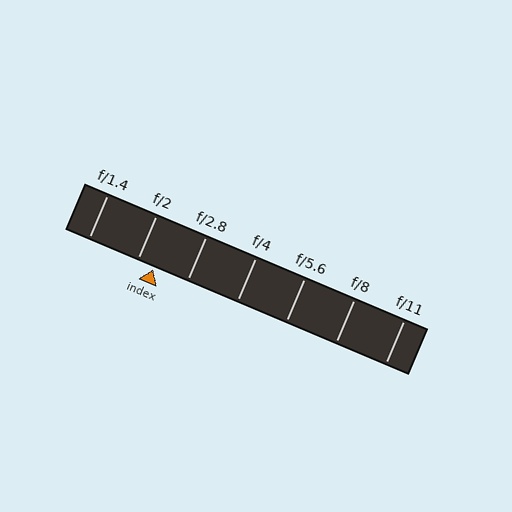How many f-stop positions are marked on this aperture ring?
There are 7 f-stop positions marked.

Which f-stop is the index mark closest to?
The index mark is closest to f/2.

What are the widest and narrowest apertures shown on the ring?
The widest aperture shown is f/1.4 and the narrowest is f/11.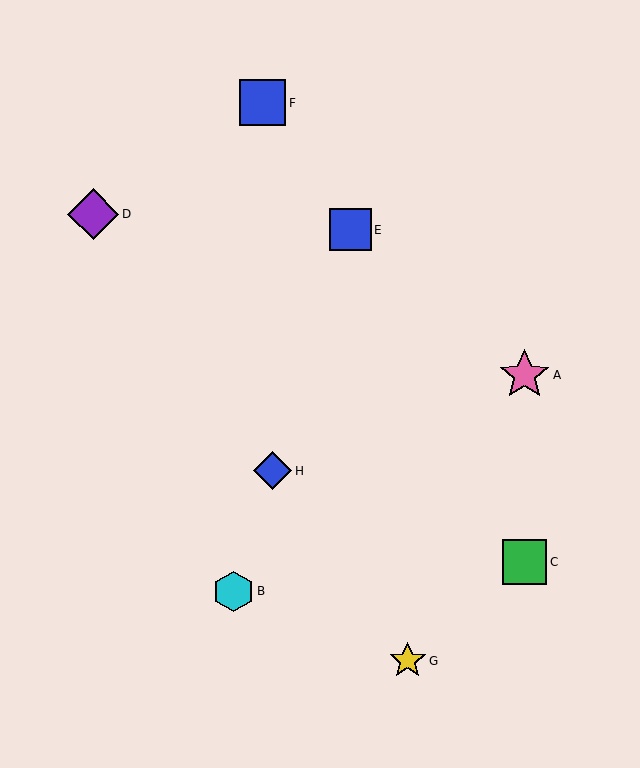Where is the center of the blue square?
The center of the blue square is at (350, 230).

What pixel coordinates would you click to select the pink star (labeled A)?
Click at (524, 375) to select the pink star A.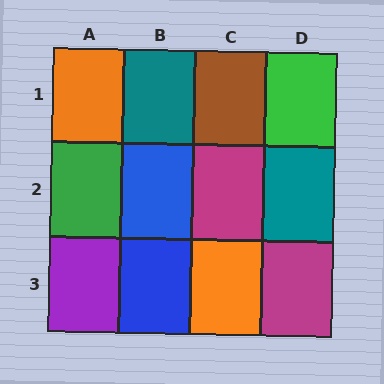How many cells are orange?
2 cells are orange.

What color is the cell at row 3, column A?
Purple.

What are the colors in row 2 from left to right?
Green, blue, magenta, teal.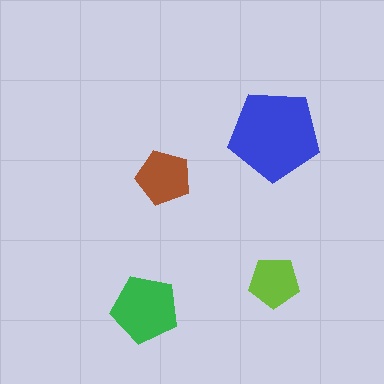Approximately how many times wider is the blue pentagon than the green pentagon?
About 1.5 times wider.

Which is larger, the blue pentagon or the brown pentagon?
The blue one.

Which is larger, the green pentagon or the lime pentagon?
The green one.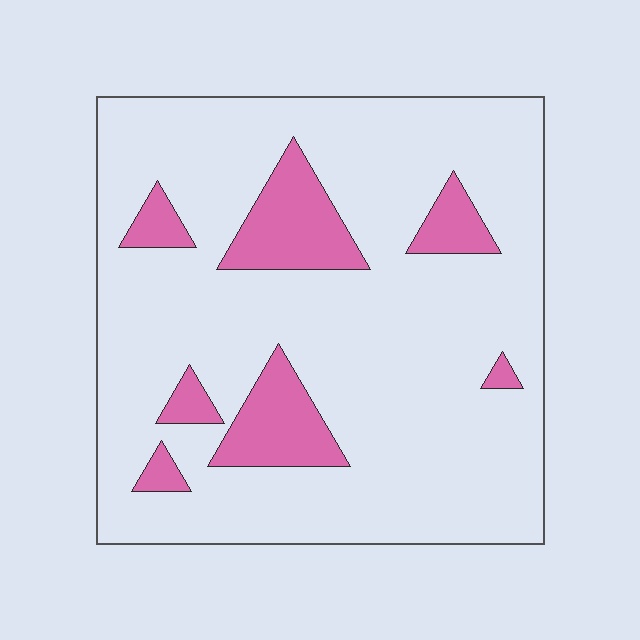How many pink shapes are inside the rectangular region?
7.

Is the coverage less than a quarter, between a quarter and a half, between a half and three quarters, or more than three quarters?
Less than a quarter.